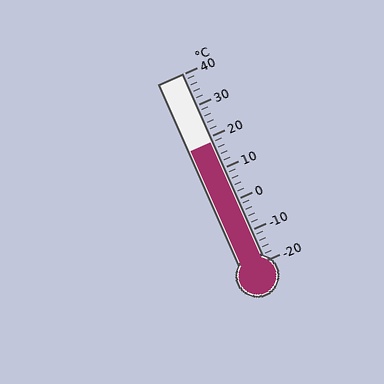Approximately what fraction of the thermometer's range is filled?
The thermometer is filled to approximately 65% of its range.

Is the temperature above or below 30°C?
The temperature is below 30°C.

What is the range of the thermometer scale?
The thermometer scale ranges from -20°C to 40°C.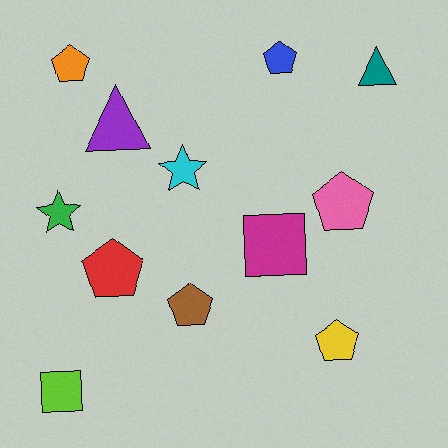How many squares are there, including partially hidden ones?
There are 2 squares.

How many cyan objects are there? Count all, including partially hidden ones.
There is 1 cyan object.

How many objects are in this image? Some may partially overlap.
There are 12 objects.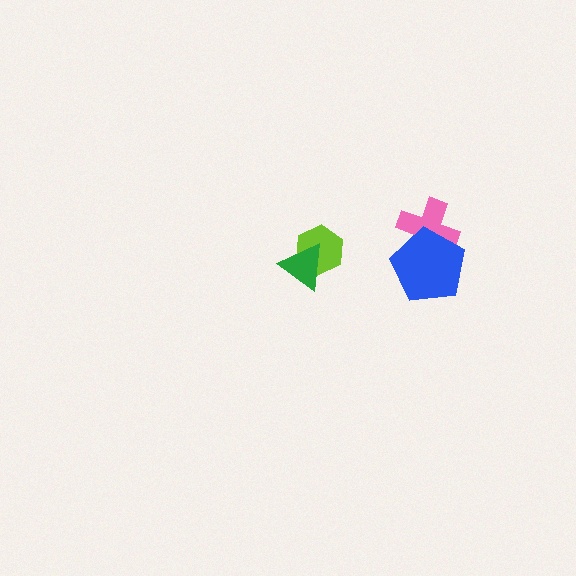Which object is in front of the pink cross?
The blue pentagon is in front of the pink cross.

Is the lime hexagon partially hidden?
Yes, it is partially covered by another shape.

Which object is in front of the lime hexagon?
The green triangle is in front of the lime hexagon.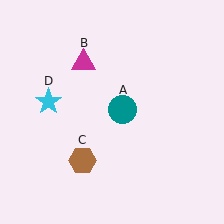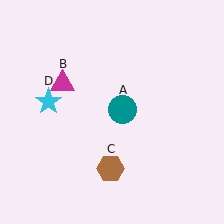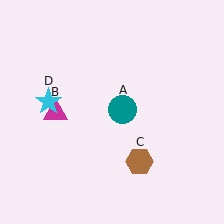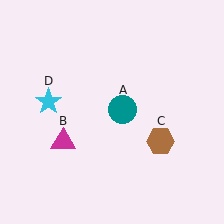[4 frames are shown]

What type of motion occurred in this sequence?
The magenta triangle (object B), brown hexagon (object C) rotated counterclockwise around the center of the scene.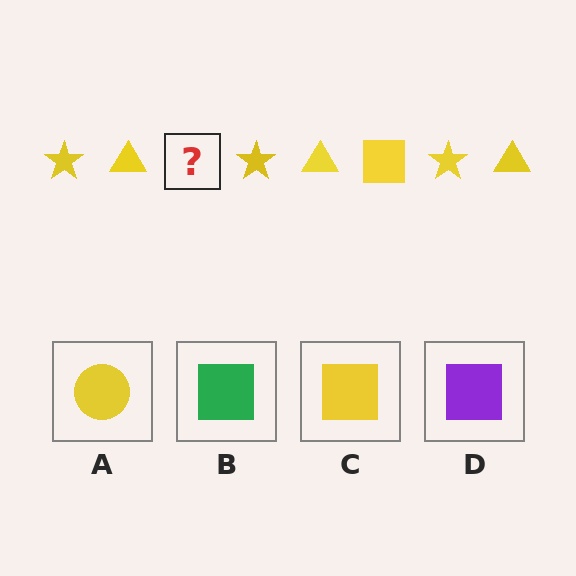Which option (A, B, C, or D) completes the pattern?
C.